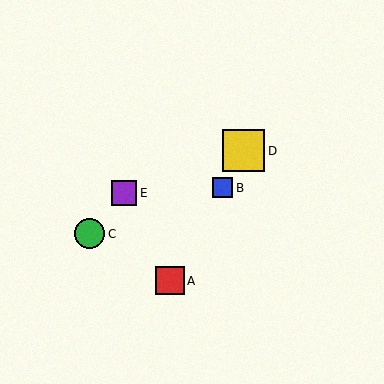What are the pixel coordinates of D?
Object D is at (244, 151).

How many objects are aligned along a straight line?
3 objects (A, B, D) are aligned along a straight line.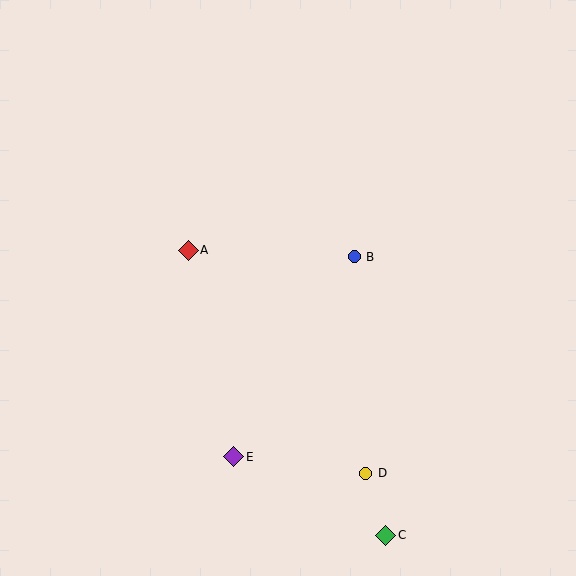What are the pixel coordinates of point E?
Point E is at (233, 457).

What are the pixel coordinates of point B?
Point B is at (354, 257).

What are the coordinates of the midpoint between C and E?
The midpoint between C and E is at (309, 496).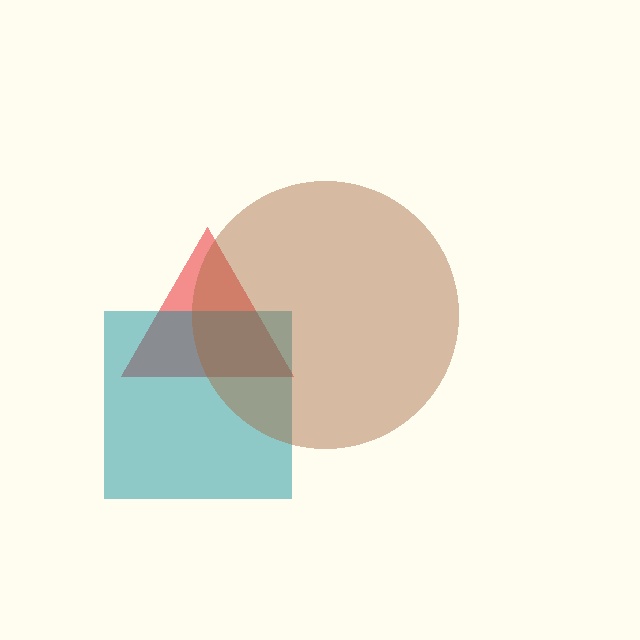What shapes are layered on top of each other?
The layered shapes are: a red triangle, a teal square, a brown circle.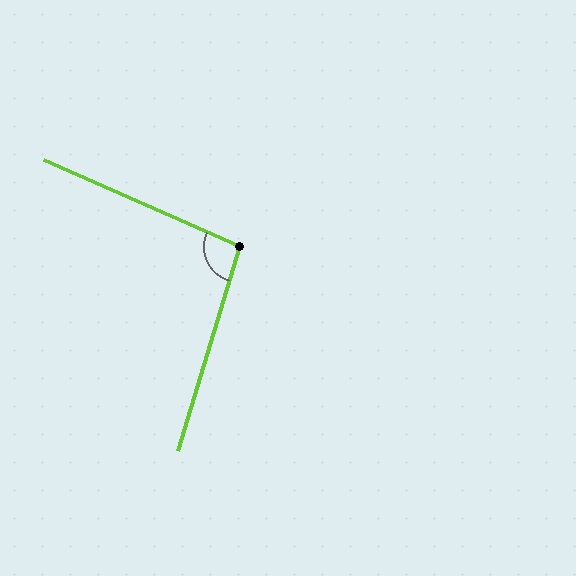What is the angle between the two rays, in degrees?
Approximately 97 degrees.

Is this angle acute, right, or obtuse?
It is obtuse.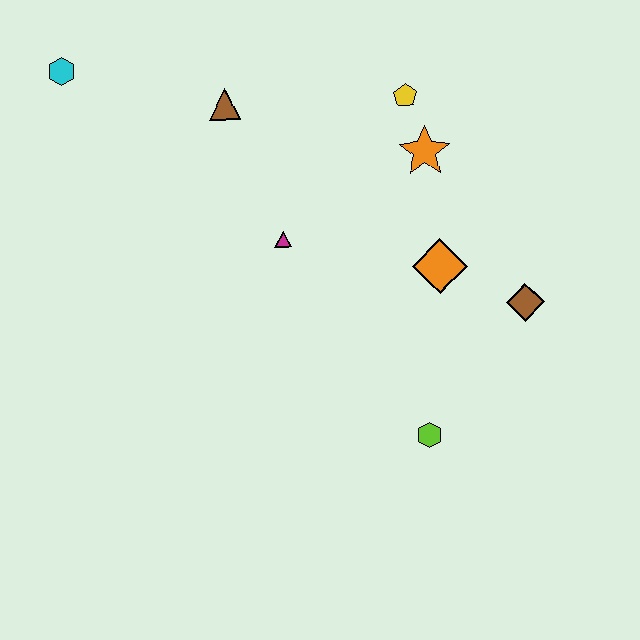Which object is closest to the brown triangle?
The magenta triangle is closest to the brown triangle.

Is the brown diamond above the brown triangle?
No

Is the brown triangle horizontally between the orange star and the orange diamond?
No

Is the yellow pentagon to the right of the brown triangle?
Yes